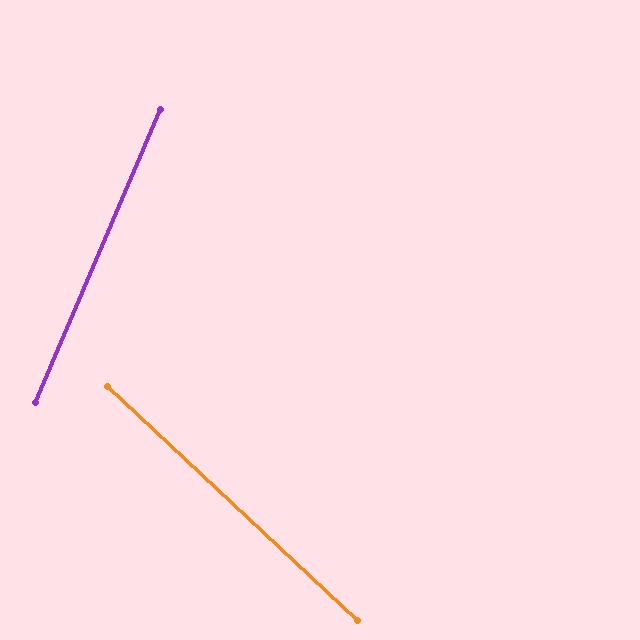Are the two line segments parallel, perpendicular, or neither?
Neither parallel nor perpendicular — they differ by about 70°.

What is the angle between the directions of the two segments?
Approximately 70 degrees.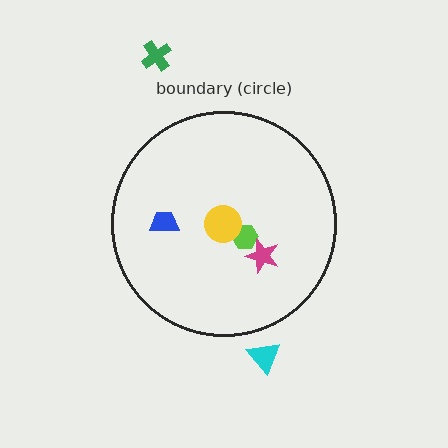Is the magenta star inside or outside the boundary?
Inside.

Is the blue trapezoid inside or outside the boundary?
Inside.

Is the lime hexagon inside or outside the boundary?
Inside.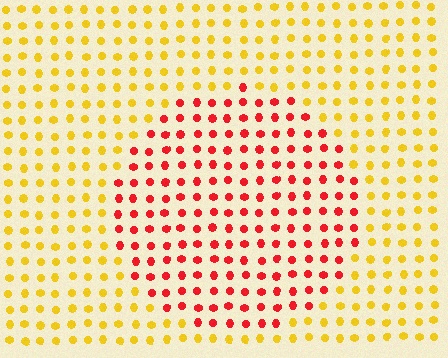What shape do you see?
I see a circle.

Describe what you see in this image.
The image is filled with small yellow elements in a uniform arrangement. A circle-shaped region is visible where the elements are tinted to a slightly different hue, forming a subtle color boundary.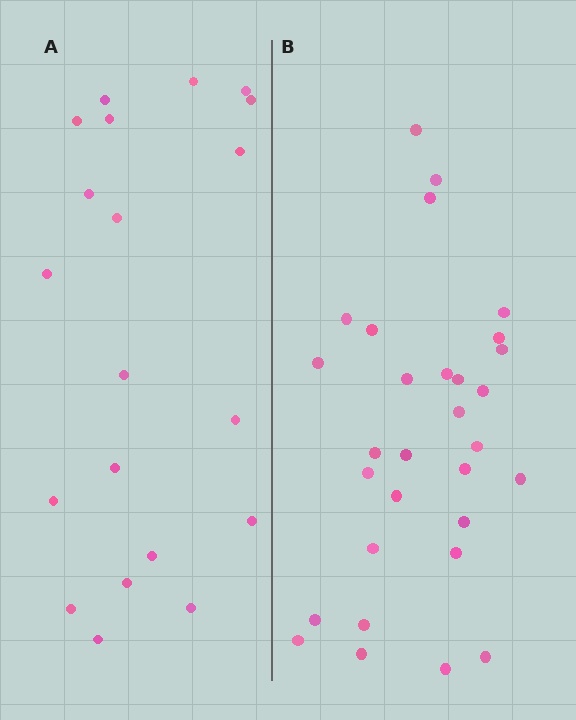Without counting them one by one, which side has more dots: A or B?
Region B (the right region) has more dots.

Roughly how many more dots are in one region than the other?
Region B has roughly 10 or so more dots than region A.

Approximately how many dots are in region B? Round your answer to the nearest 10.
About 30 dots.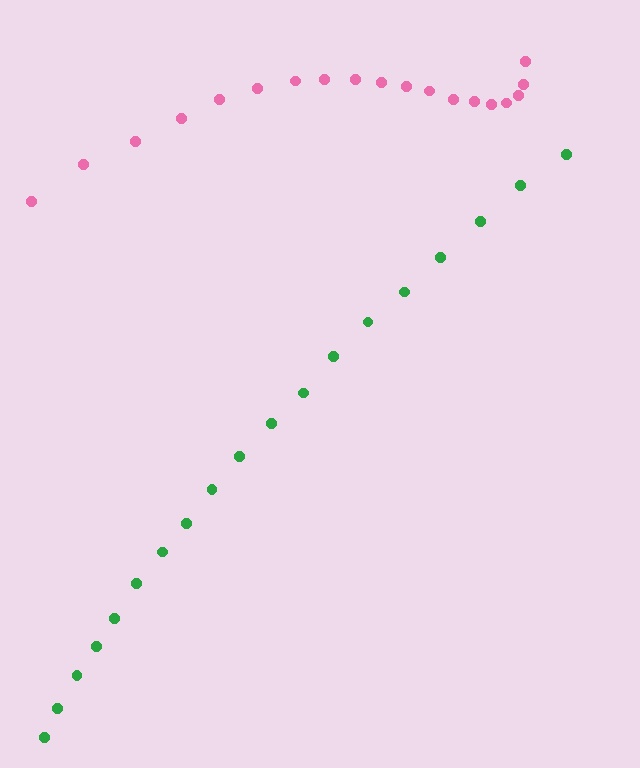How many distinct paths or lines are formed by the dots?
There are 2 distinct paths.